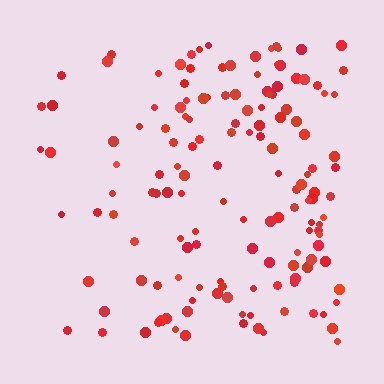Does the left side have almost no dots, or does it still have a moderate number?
Still a moderate number, just noticeably fewer than the right.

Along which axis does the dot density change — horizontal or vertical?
Horizontal.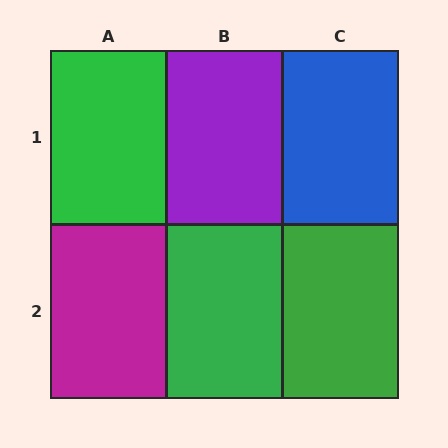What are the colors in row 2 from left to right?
Magenta, green, green.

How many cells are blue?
1 cell is blue.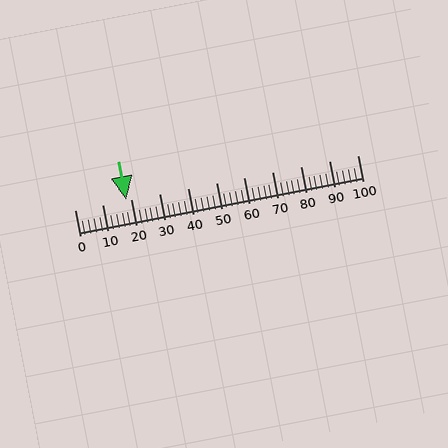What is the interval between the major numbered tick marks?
The major tick marks are spaced 10 units apart.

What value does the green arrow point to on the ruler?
The green arrow points to approximately 18.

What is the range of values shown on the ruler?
The ruler shows values from 0 to 100.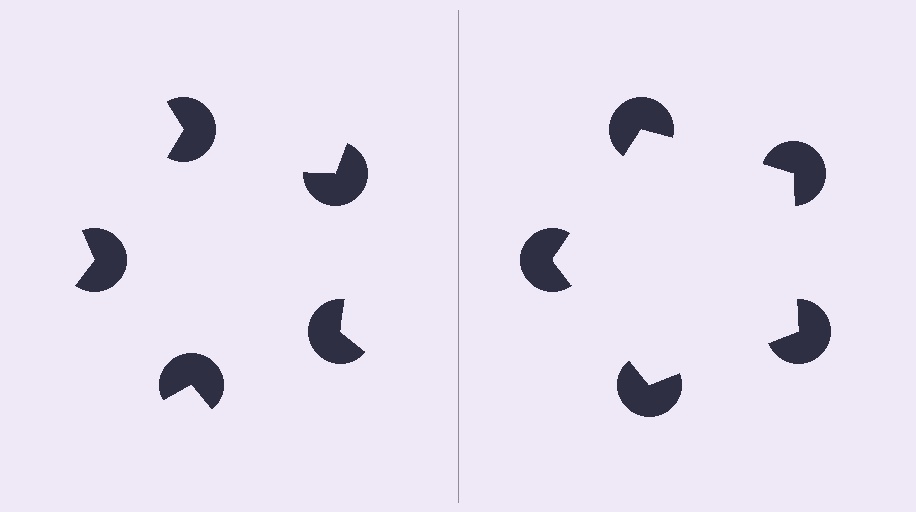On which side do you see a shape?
An illusory pentagon appears on the right side. On the left side the wedge cuts are rotated, so no coherent shape forms.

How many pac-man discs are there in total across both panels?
10 — 5 on each side.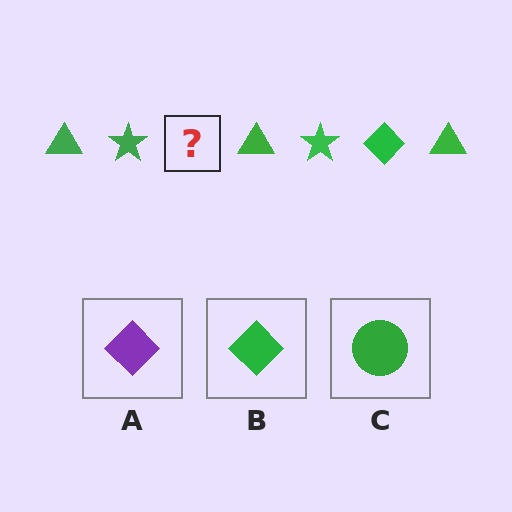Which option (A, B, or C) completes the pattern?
B.